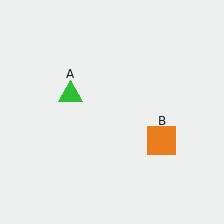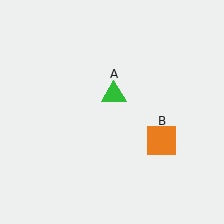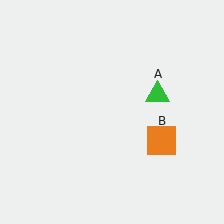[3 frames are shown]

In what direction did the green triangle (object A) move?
The green triangle (object A) moved right.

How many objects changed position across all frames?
1 object changed position: green triangle (object A).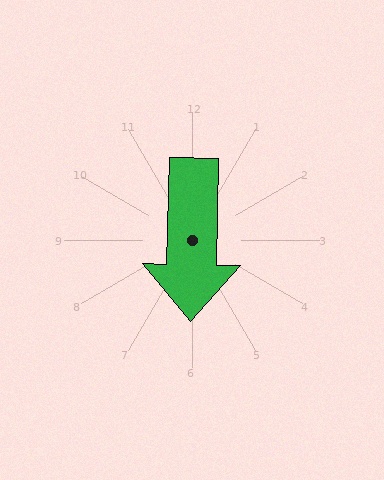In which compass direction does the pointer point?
South.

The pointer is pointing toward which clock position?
Roughly 6 o'clock.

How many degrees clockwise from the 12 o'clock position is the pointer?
Approximately 181 degrees.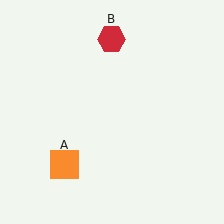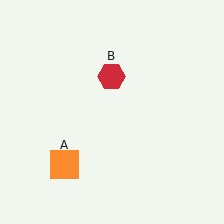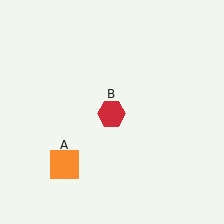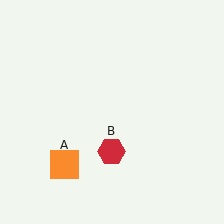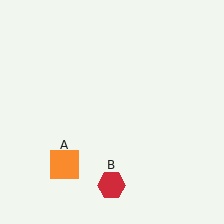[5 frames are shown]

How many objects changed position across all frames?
1 object changed position: red hexagon (object B).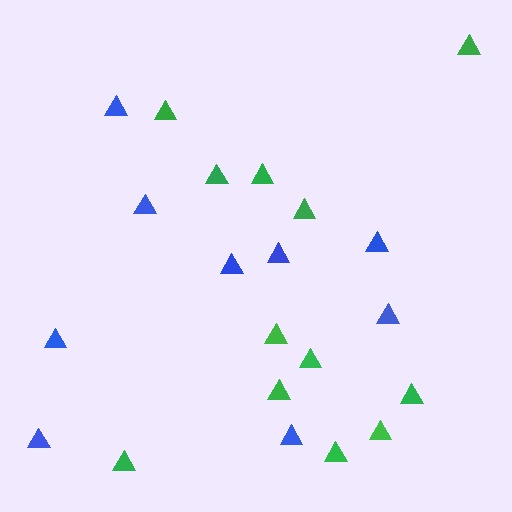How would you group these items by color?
There are 2 groups: one group of blue triangles (9) and one group of green triangles (12).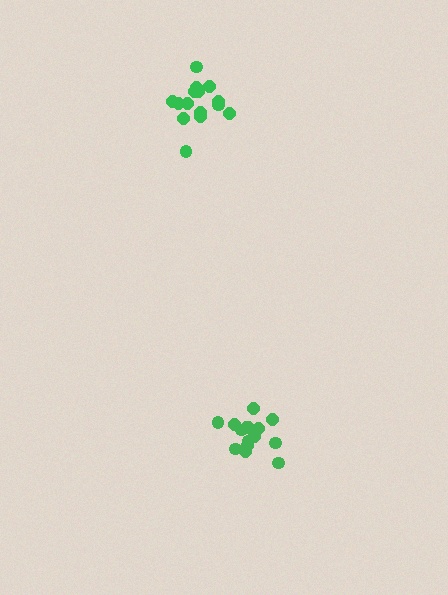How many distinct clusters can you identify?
There are 2 distinct clusters.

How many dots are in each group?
Group 1: 15 dots, Group 2: 15 dots (30 total).